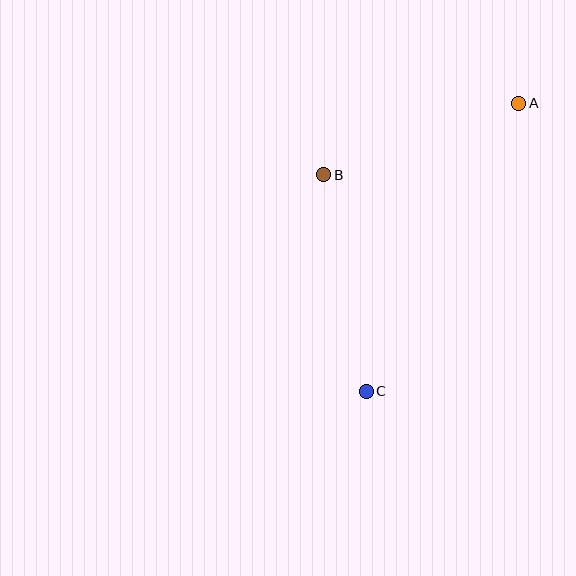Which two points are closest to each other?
Points A and B are closest to each other.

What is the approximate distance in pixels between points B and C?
The distance between B and C is approximately 221 pixels.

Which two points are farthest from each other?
Points A and C are farthest from each other.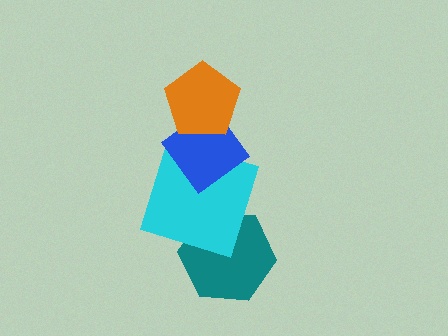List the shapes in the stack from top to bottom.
From top to bottom: the orange pentagon, the blue diamond, the cyan square, the teal hexagon.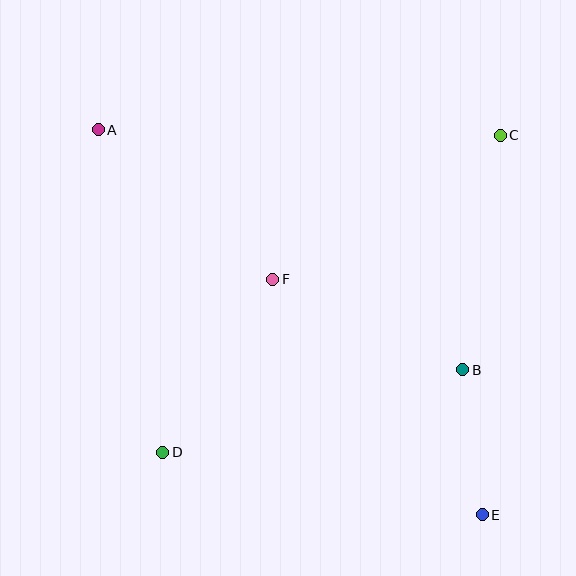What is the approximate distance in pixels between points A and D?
The distance between A and D is approximately 329 pixels.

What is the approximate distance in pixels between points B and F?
The distance between B and F is approximately 210 pixels.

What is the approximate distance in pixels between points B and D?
The distance between B and D is approximately 311 pixels.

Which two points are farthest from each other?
Points A and E are farthest from each other.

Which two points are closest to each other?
Points B and E are closest to each other.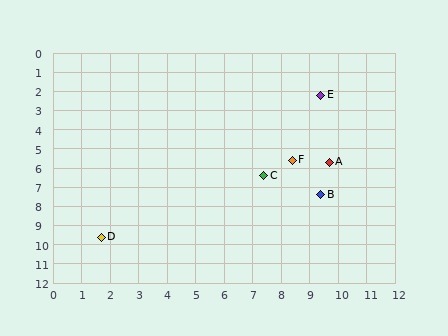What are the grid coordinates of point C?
Point C is at approximately (7.4, 6.4).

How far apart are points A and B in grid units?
Points A and B are about 1.7 grid units apart.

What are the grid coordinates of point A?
Point A is at approximately (9.7, 5.7).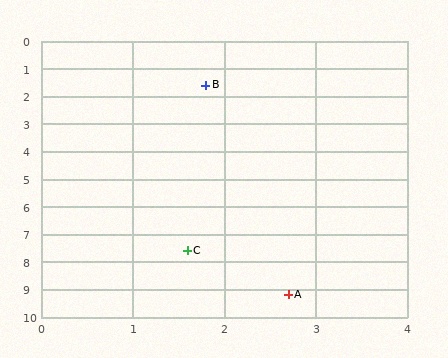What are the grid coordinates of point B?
Point B is at approximately (1.8, 1.6).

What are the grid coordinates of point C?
Point C is at approximately (1.6, 7.6).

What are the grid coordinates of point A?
Point A is at approximately (2.7, 9.2).